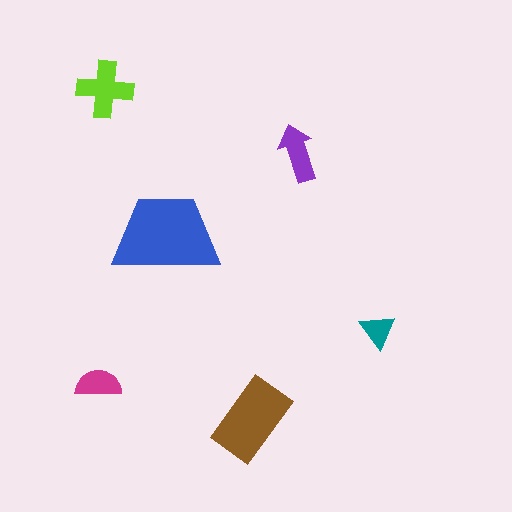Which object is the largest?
The blue trapezoid.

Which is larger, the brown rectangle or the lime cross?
The brown rectangle.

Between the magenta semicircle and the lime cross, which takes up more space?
The lime cross.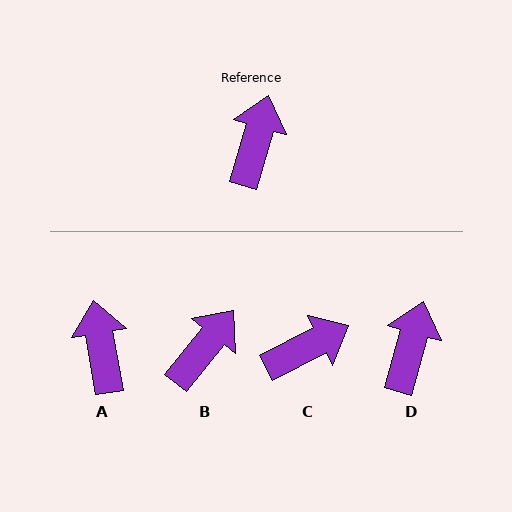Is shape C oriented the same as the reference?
No, it is off by about 47 degrees.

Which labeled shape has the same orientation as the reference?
D.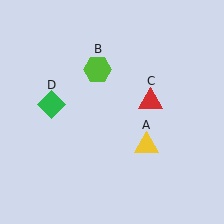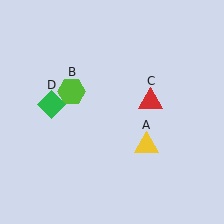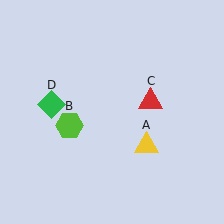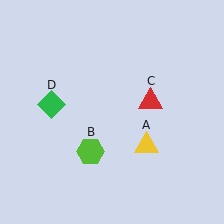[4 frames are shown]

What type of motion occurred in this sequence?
The lime hexagon (object B) rotated counterclockwise around the center of the scene.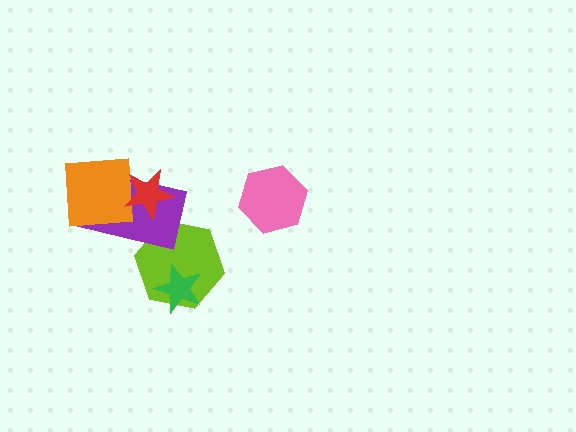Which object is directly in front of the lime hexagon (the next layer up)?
The purple rectangle is directly in front of the lime hexagon.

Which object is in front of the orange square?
The red star is in front of the orange square.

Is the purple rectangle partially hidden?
Yes, it is partially covered by another shape.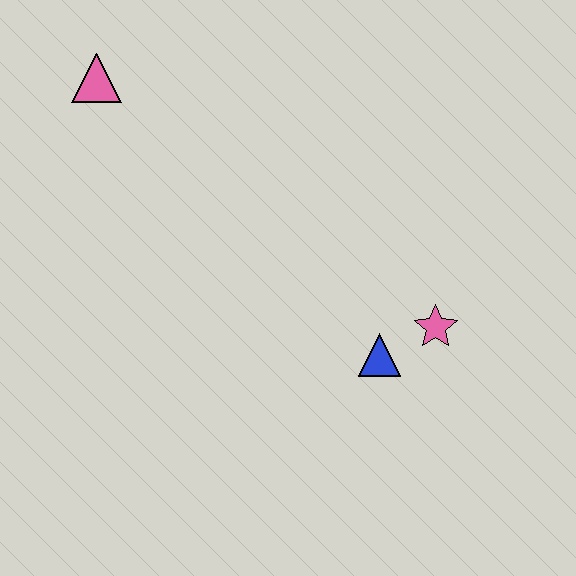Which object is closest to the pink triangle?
The blue triangle is closest to the pink triangle.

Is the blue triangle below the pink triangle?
Yes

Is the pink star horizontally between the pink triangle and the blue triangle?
No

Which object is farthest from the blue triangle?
The pink triangle is farthest from the blue triangle.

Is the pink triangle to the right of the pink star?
No